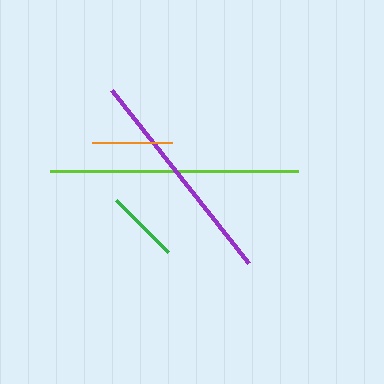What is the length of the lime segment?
The lime segment is approximately 248 pixels long.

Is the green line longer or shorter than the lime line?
The lime line is longer than the green line.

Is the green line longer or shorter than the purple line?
The purple line is longer than the green line.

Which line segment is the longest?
The lime line is the longest at approximately 248 pixels.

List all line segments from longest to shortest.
From longest to shortest: lime, purple, orange, green.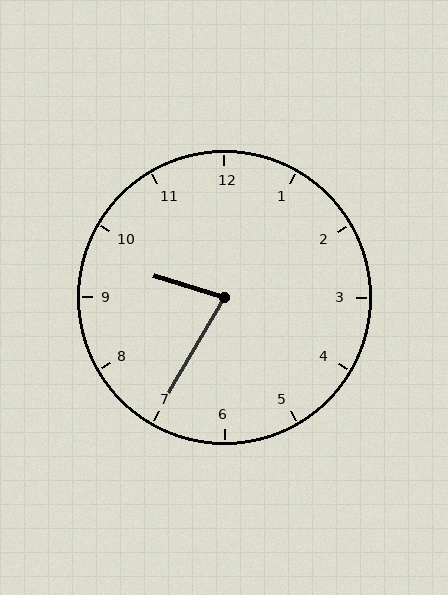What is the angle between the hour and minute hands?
Approximately 78 degrees.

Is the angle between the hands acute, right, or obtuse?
It is acute.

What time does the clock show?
9:35.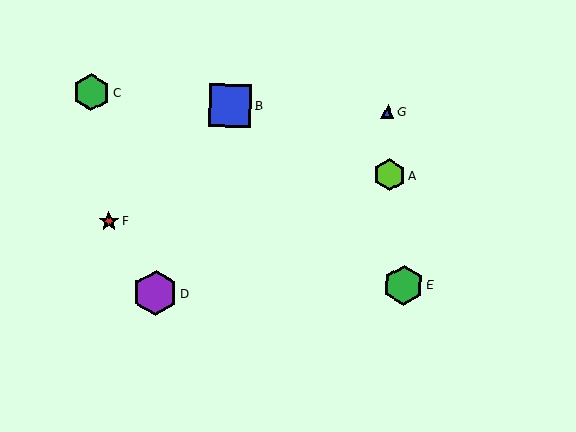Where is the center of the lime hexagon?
The center of the lime hexagon is at (389, 175).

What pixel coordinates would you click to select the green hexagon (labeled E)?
Click at (403, 285) to select the green hexagon E.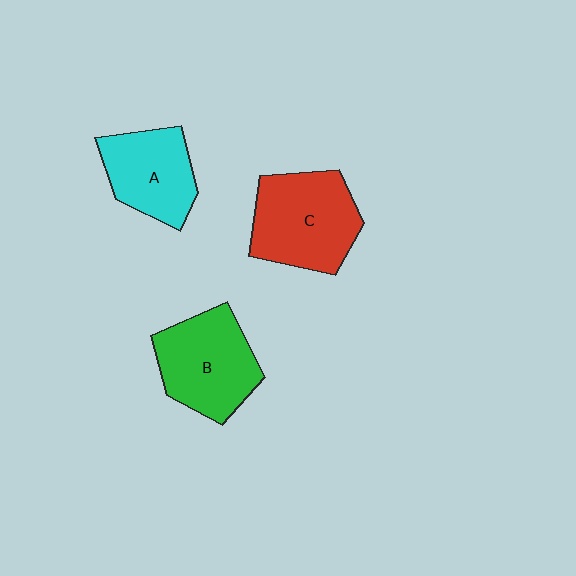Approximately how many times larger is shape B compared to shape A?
Approximately 1.2 times.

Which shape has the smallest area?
Shape A (cyan).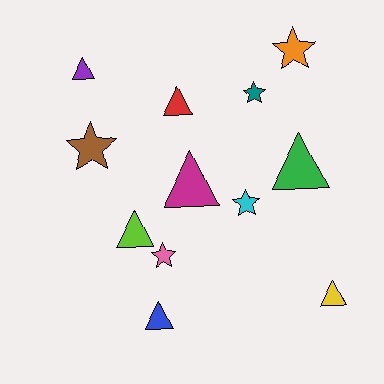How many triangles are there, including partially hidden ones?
There are 7 triangles.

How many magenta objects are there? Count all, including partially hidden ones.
There is 1 magenta object.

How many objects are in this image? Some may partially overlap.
There are 12 objects.